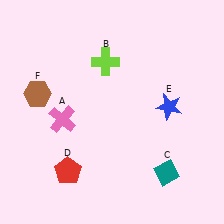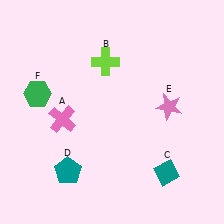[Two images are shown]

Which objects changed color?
D changed from red to teal. E changed from blue to pink. F changed from brown to green.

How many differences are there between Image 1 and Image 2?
There are 3 differences between the two images.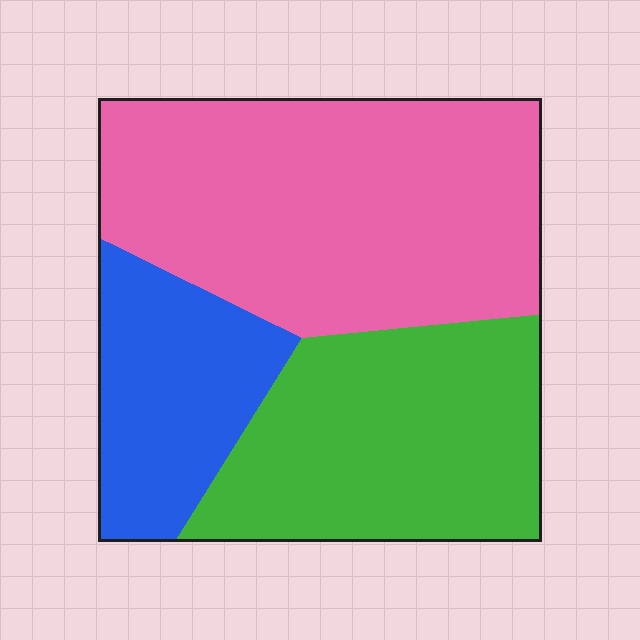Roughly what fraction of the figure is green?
Green takes up about one third (1/3) of the figure.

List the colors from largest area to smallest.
From largest to smallest: pink, green, blue.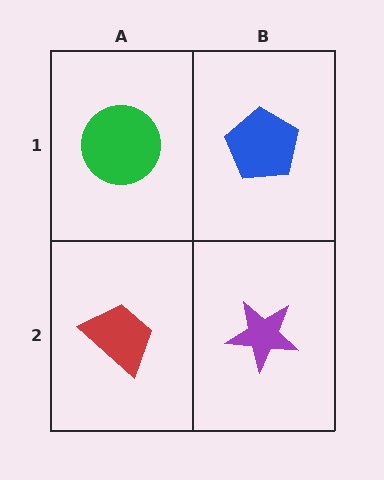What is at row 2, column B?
A purple star.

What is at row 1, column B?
A blue pentagon.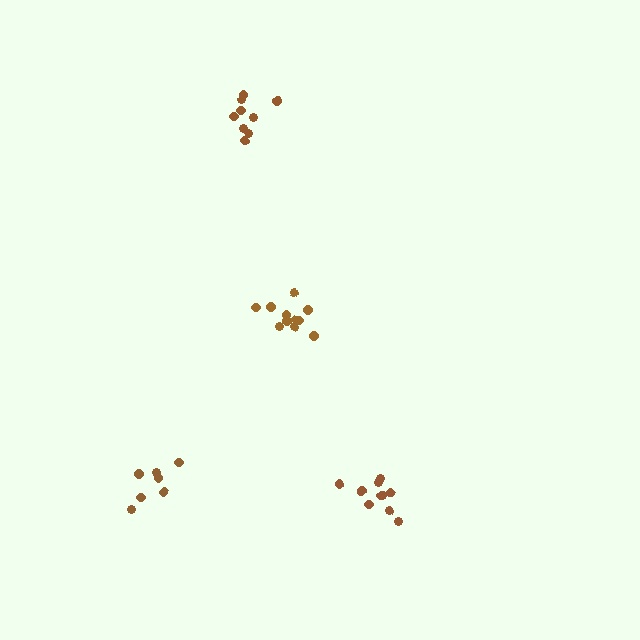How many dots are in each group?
Group 1: 11 dots, Group 2: 9 dots, Group 3: 7 dots, Group 4: 10 dots (37 total).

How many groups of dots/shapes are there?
There are 4 groups.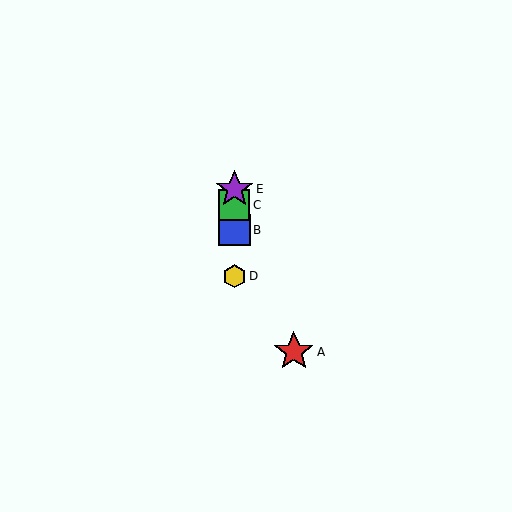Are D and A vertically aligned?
No, D is at x≈234 and A is at x≈294.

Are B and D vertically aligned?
Yes, both are at x≈234.